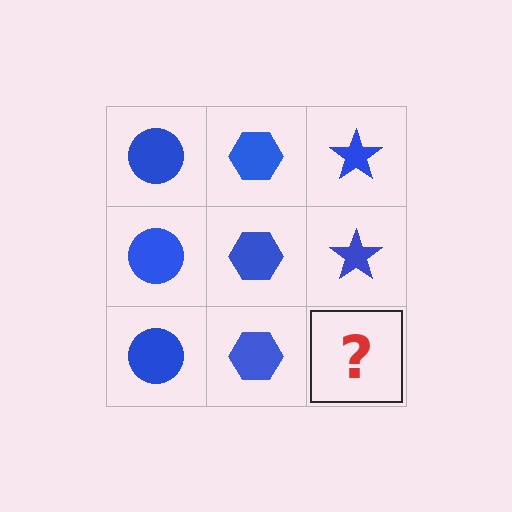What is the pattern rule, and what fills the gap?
The rule is that each column has a consistent shape. The gap should be filled with a blue star.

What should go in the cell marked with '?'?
The missing cell should contain a blue star.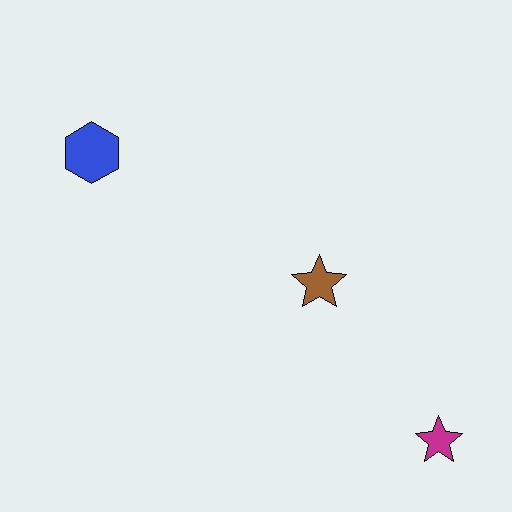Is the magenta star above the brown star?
No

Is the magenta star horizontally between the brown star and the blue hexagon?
No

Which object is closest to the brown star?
The magenta star is closest to the brown star.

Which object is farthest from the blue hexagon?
The magenta star is farthest from the blue hexagon.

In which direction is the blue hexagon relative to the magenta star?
The blue hexagon is to the left of the magenta star.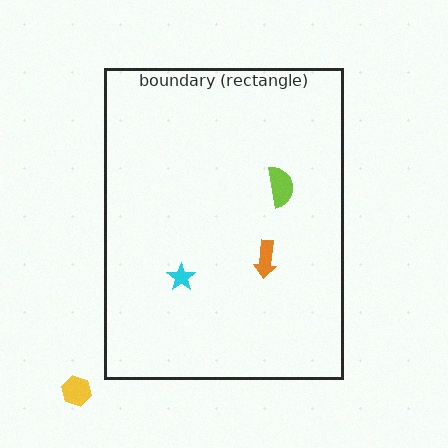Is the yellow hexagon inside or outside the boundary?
Outside.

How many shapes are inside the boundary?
3 inside, 1 outside.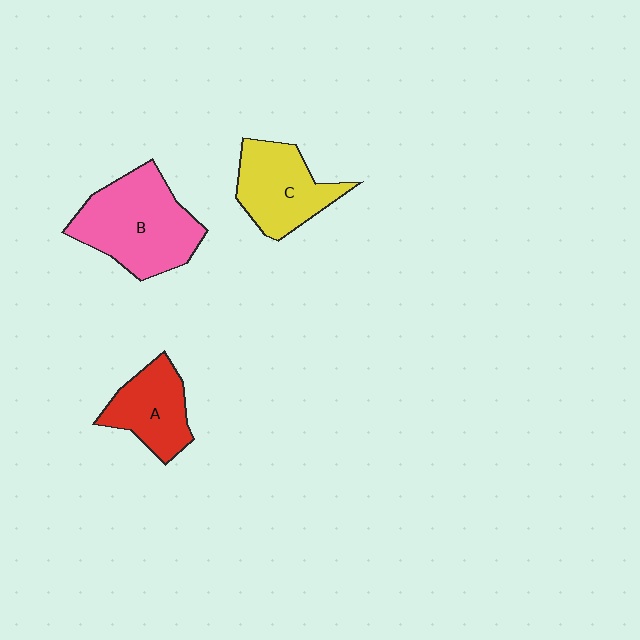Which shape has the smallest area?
Shape A (red).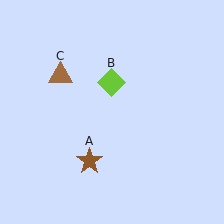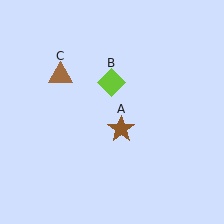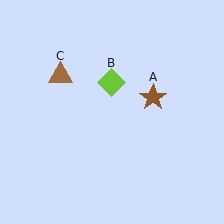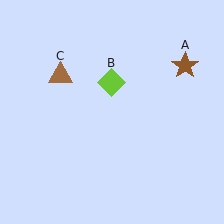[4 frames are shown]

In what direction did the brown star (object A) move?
The brown star (object A) moved up and to the right.